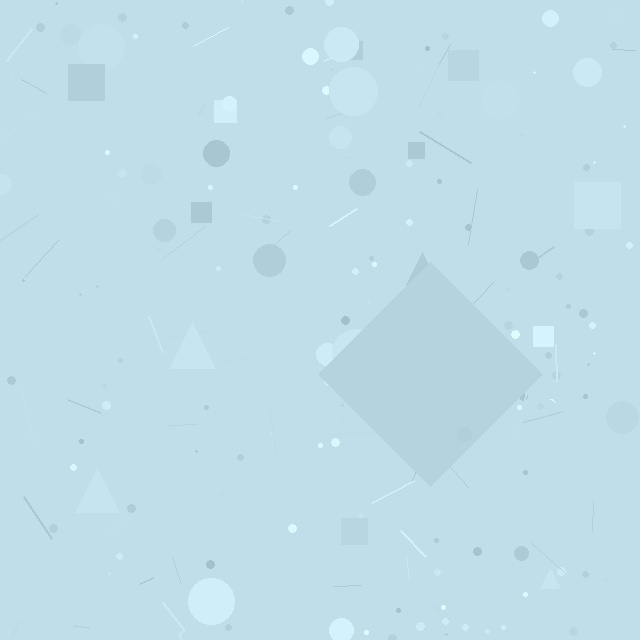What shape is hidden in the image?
A diamond is hidden in the image.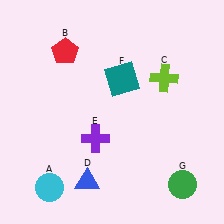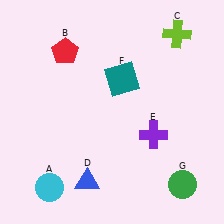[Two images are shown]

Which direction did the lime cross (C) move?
The lime cross (C) moved up.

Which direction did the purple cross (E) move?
The purple cross (E) moved right.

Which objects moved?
The objects that moved are: the lime cross (C), the purple cross (E).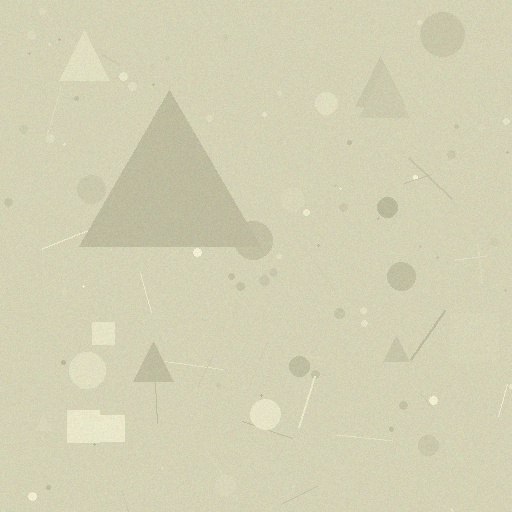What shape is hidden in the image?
A triangle is hidden in the image.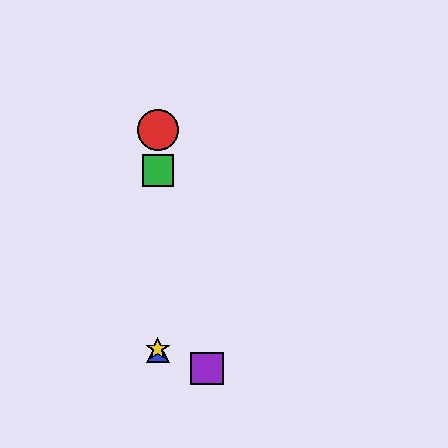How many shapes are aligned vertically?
4 shapes (the red circle, the blue triangle, the green square, the yellow star) are aligned vertically.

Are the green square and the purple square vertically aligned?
No, the green square is at x≈158 and the purple square is at x≈207.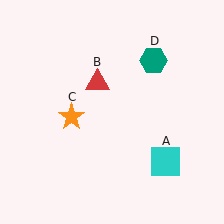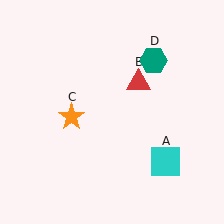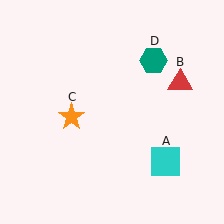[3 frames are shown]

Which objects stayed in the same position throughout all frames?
Cyan square (object A) and orange star (object C) and teal hexagon (object D) remained stationary.